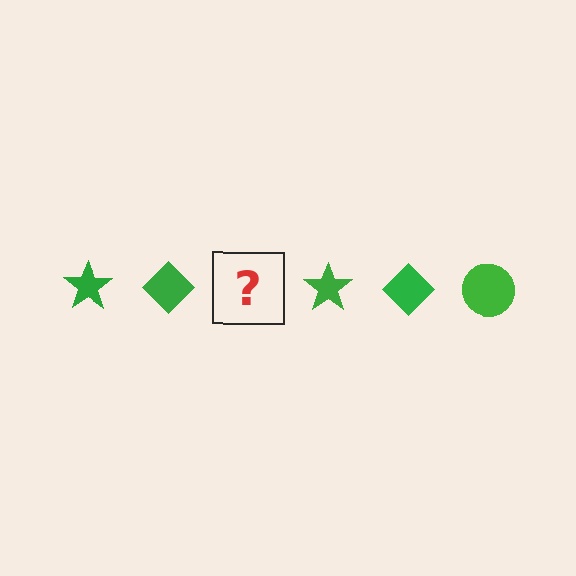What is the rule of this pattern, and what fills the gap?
The rule is that the pattern cycles through star, diamond, circle shapes in green. The gap should be filled with a green circle.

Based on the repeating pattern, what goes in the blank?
The blank should be a green circle.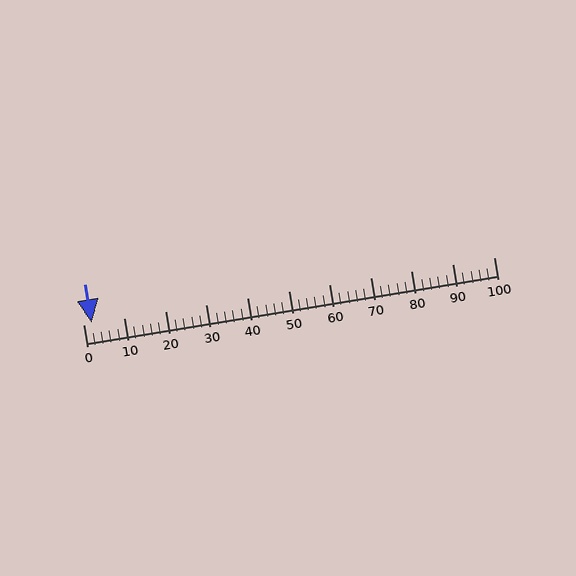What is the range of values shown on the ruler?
The ruler shows values from 0 to 100.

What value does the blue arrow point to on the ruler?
The blue arrow points to approximately 2.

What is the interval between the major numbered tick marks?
The major tick marks are spaced 10 units apart.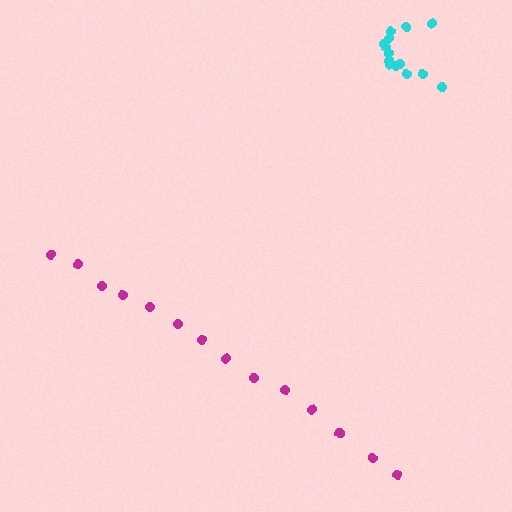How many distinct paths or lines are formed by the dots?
There are 2 distinct paths.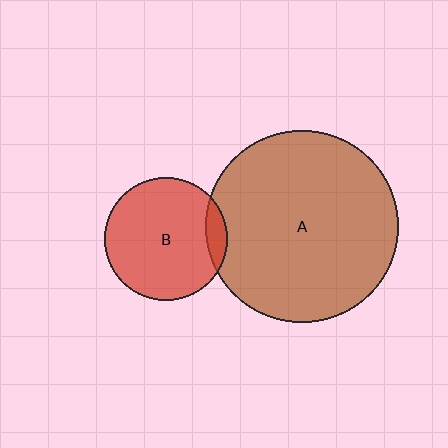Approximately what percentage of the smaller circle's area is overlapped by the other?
Approximately 10%.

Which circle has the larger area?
Circle A (brown).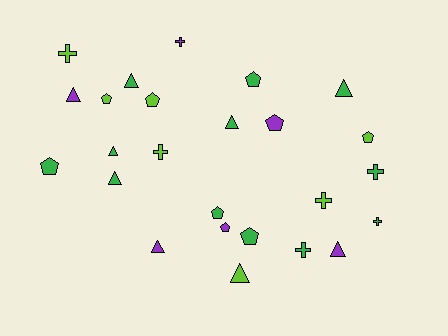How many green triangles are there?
There are 5 green triangles.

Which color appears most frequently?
Green, with 12 objects.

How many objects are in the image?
There are 25 objects.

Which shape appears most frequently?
Triangle, with 9 objects.